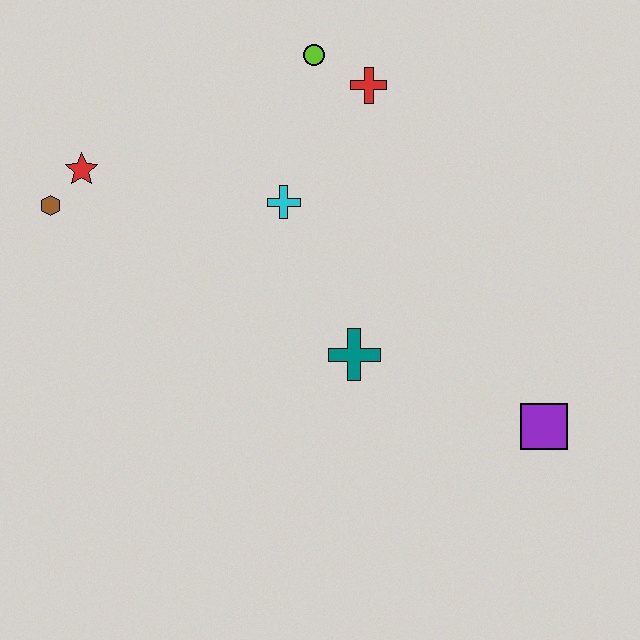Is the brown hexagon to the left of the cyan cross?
Yes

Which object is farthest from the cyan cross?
The purple square is farthest from the cyan cross.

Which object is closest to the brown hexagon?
The red star is closest to the brown hexagon.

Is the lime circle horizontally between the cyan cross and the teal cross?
Yes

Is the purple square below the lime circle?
Yes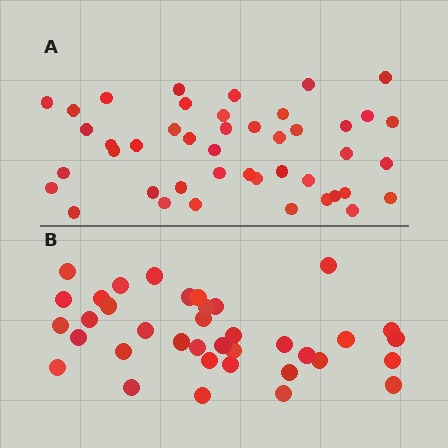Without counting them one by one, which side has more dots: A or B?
Region A (the top region) has more dots.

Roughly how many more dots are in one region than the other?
Region A has roughly 8 or so more dots than region B.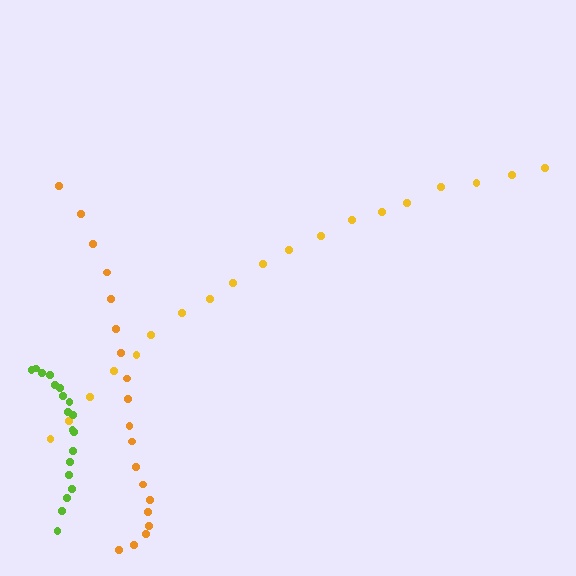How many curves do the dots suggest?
There are 3 distinct paths.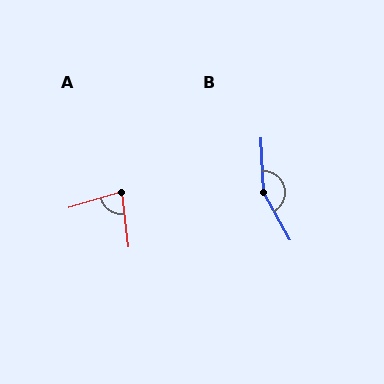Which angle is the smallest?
A, at approximately 80 degrees.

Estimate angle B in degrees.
Approximately 154 degrees.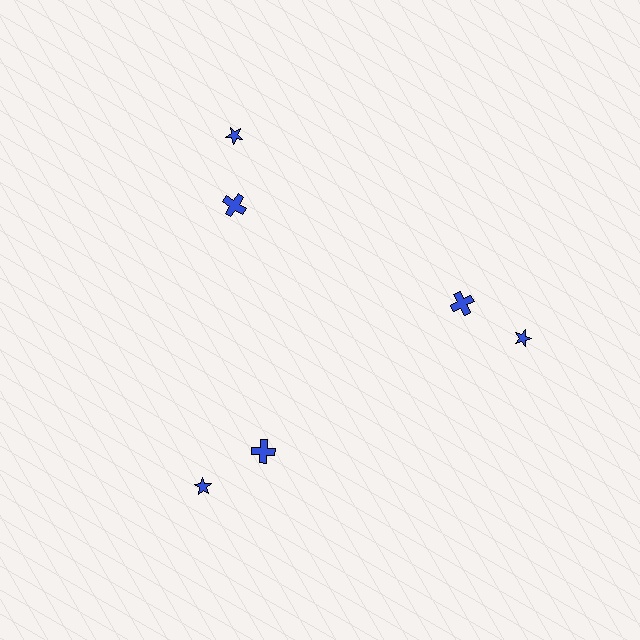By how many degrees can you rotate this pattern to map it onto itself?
The pattern maps onto itself every 120 degrees of rotation.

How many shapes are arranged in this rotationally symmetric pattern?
There are 6 shapes, arranged in 3 groups of 2.